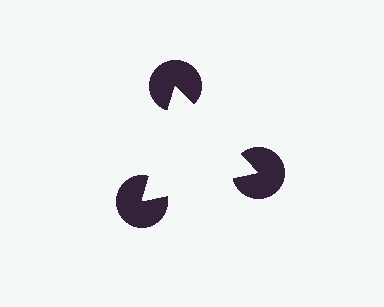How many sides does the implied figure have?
3 sides.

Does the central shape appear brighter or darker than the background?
It typically appears slightly brighter than the background, even though no actual brightness change is drawn.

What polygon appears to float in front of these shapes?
An illusory triangle — its edges are inferred from the aligned wedge cuts in the pac-man discs, not physically drawn.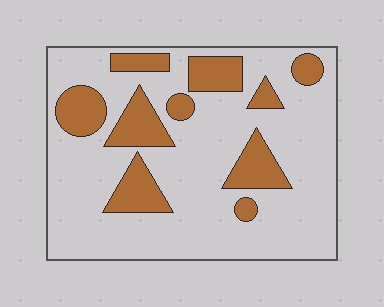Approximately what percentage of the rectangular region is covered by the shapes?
Approximately 25%.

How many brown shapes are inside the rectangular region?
10.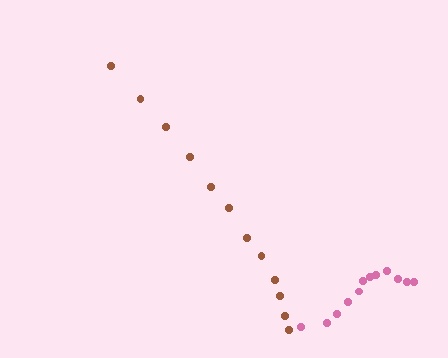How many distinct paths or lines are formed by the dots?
There are 2 distinct paths.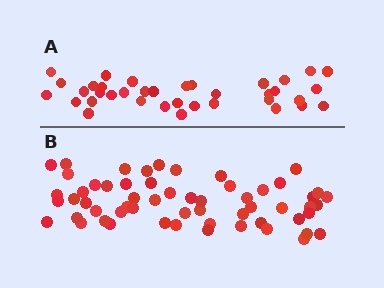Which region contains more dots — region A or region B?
Region B (the bottom region) has more dots.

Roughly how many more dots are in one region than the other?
Region B has approximately 20 more dots than region A.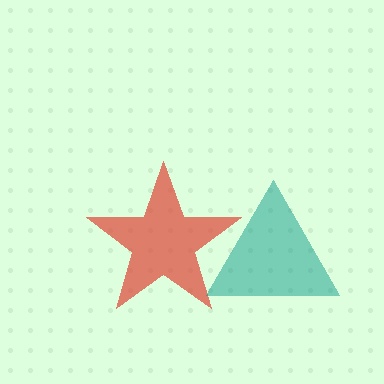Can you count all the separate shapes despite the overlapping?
Yes, there are 2 separate shapes.